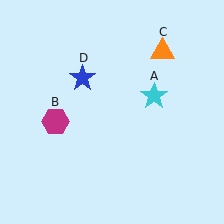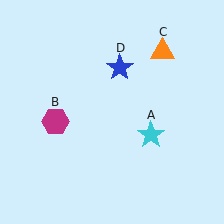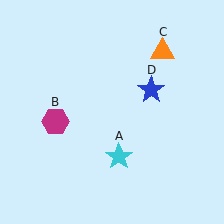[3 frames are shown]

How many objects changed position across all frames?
2 objects changed position: cyan star (object A), blue star (object D).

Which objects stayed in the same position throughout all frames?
Magenta hexagon (object B) and orange triangle (object C) remained stationary.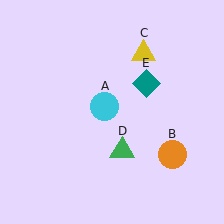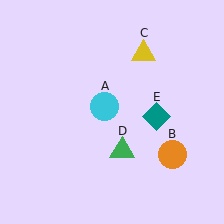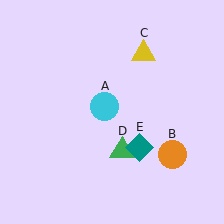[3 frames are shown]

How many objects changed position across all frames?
1 object changed position: teal diamond (object E).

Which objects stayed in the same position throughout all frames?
Cyan circle (object A) and orange circle (object B) and yellow triangle (object C) and green triangle (object D) remained stationary.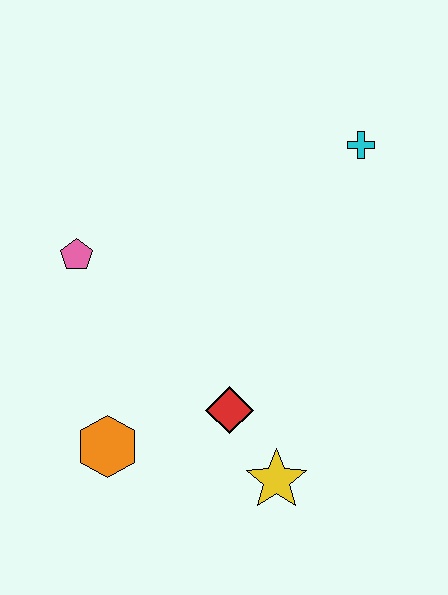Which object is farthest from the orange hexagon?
The cyan cross is farthest from the orange hexagon.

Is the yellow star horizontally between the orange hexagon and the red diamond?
No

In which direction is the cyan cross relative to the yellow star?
The cyan cross is above the yellow star.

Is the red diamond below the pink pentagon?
Yes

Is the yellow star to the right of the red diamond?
Yes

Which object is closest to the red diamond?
The yellow star is closest to the red diamond.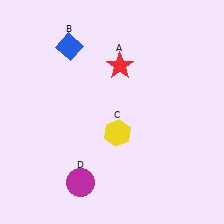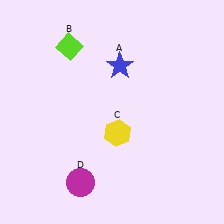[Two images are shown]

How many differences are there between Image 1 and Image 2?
There are 2 differences between the two images.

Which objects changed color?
A changed from red to blue. B changed from blue to lime.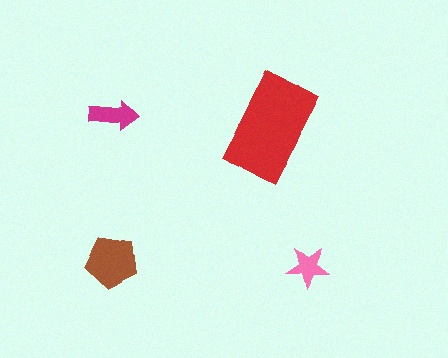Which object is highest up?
The magenta arrow is topmost.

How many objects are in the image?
There are 4 objects in the image.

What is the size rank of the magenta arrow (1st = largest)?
3rd.